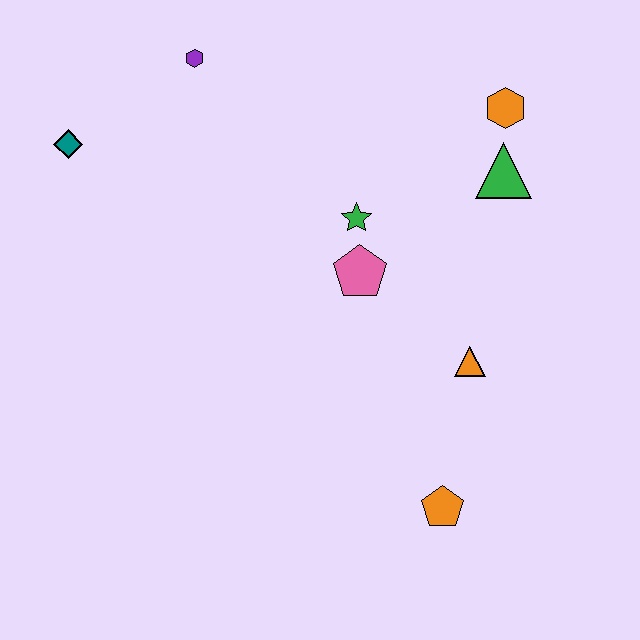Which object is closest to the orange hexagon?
The green triangle is closest to the orange hexagon.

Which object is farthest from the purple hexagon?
The orange pentagon is farthest from the purple hexagon.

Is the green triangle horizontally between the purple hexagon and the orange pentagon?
No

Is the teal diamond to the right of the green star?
No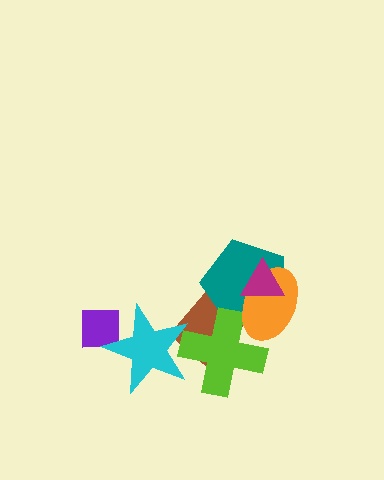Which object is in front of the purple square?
The cyan star is in front of the purple square.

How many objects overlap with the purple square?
1 object overlaps with the purple square.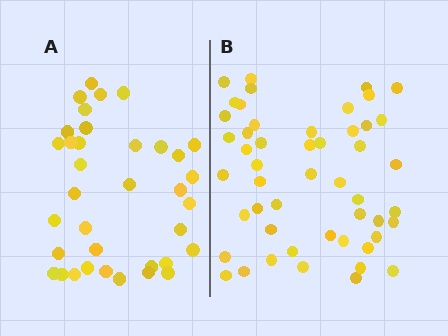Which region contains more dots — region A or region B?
Region B (the right region) has more dots.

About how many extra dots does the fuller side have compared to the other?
Region B has approximately 15 more dots than region A.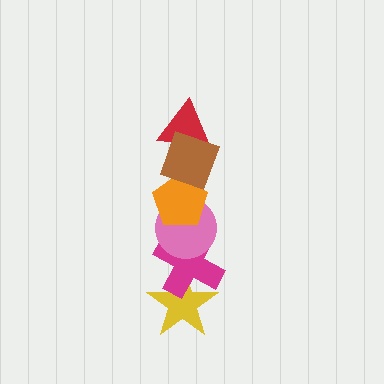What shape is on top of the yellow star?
The magenta cross is on top of the yellow star.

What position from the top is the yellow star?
The yellow star is 6th from the top.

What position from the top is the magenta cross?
The magenta cross is 5th from the top.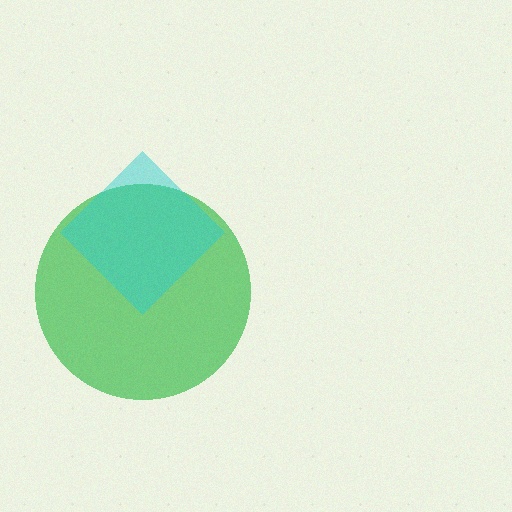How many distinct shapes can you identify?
There are 2 distinct shapes: a green circle, a cyan diamond.